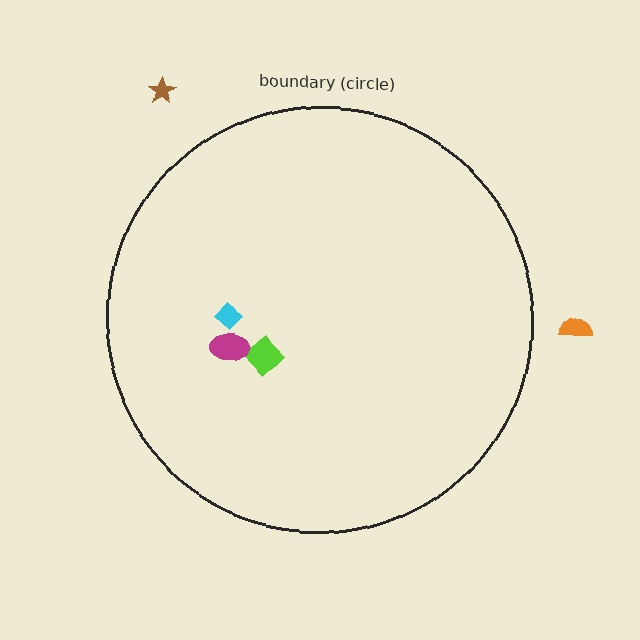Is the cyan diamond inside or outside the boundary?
Inside.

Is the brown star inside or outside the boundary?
Outside.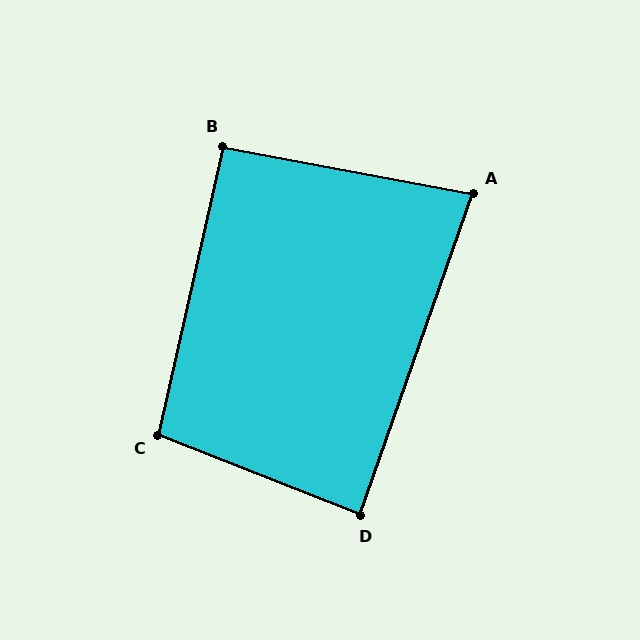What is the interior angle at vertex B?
Approximately 92 degrees (approximately right).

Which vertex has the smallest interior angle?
A, at approximately 81 degrees.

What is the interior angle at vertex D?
Approximately 88 degrees (approximately right).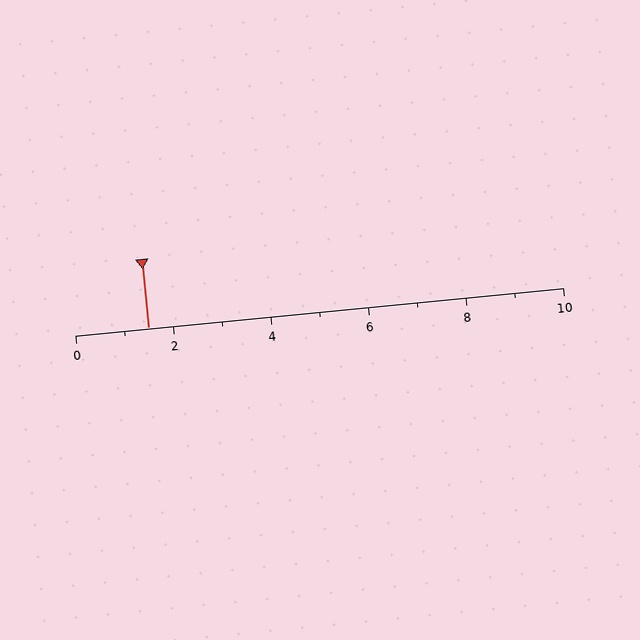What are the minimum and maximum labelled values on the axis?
The axis runs from 0 to 10.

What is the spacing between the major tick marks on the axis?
The major ticks are spaced 2 apart.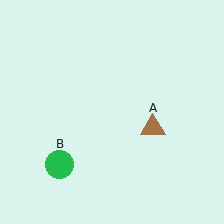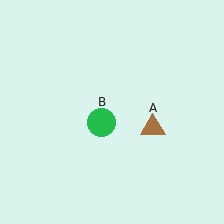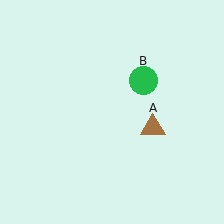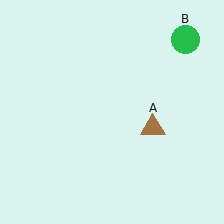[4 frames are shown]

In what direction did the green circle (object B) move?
The green circle (object B) moved up and to the right.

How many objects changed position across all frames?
1 object changed position: green circle (object B).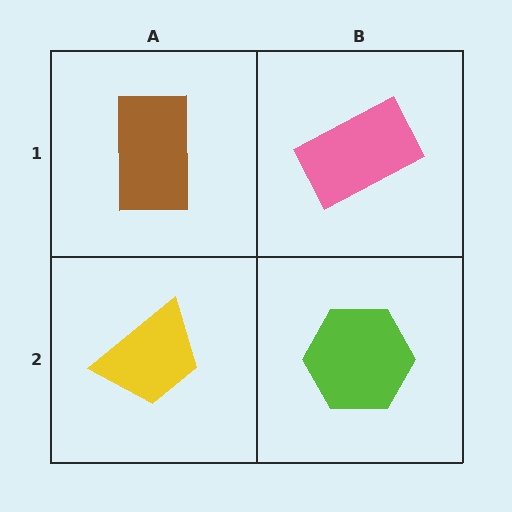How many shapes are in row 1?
2 shapes.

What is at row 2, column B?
A lime hexagon.